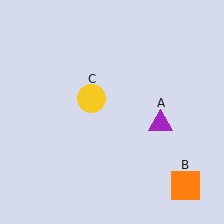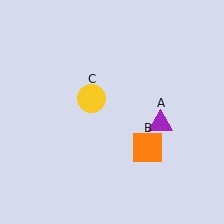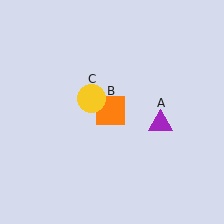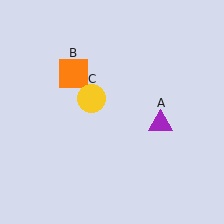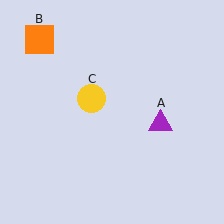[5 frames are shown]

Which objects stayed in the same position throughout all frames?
Purple triangle (object A) and yellow circle (object C) remained stationary.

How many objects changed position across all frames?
1 object changed position: orange square (object B).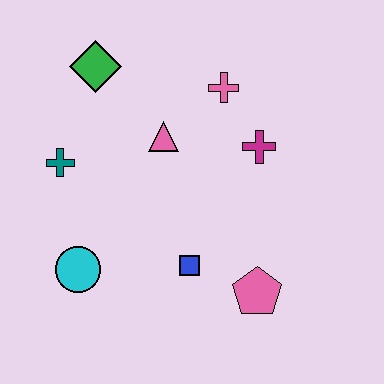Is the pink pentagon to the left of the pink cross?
No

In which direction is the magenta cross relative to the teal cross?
The magenta cross is to the right of the teal cross.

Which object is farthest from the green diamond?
The pink pentagon is farthest from the green diamond.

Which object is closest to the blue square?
The pink pentagon is closest to the blue square.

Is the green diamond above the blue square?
Yes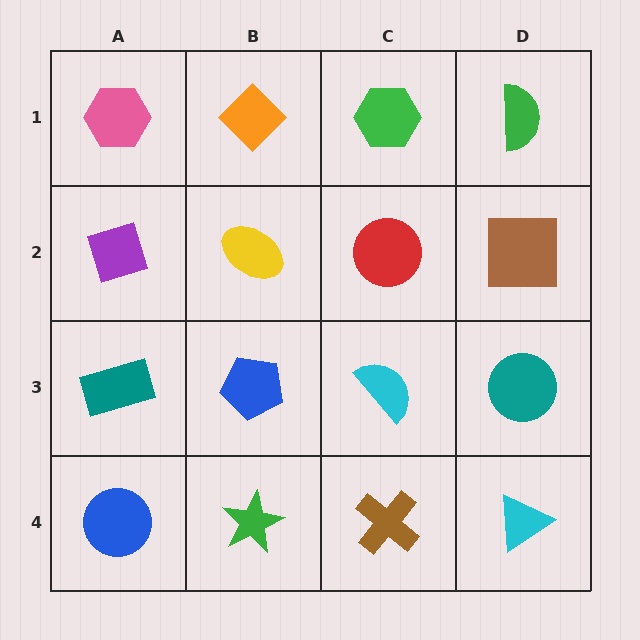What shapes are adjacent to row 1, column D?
A brown square (row 2, column D), a green hexagon (row 1, column C).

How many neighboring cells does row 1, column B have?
3.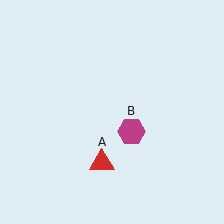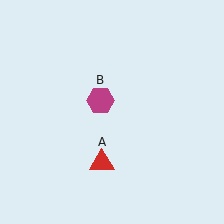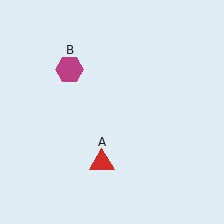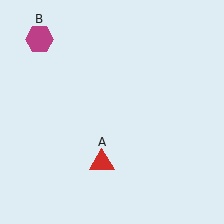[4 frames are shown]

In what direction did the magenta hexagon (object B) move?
The magenta hexagon (object B) moved up and to the left.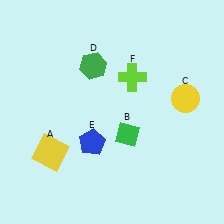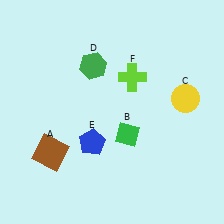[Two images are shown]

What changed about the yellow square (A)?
In Image 1, A is yellow. In Image 2, it changed to brown.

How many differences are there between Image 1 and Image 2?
There is 1 difference between the two images.